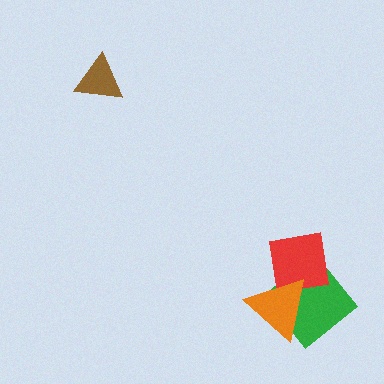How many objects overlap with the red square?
2 objects overlap with the red square.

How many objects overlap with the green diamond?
2 objects overlap with the green diamond.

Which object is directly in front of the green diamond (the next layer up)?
The red square is directly in front of the green diamond.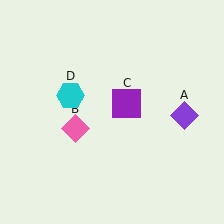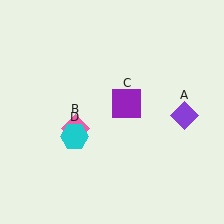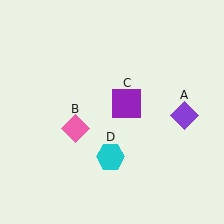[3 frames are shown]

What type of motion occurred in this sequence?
The cyan hexagon (object D) rotated counterclockwise around the center of the scene.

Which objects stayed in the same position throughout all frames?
Purple diamond (object A) and pink diamond (object B) and purple square (object C) remained stationary.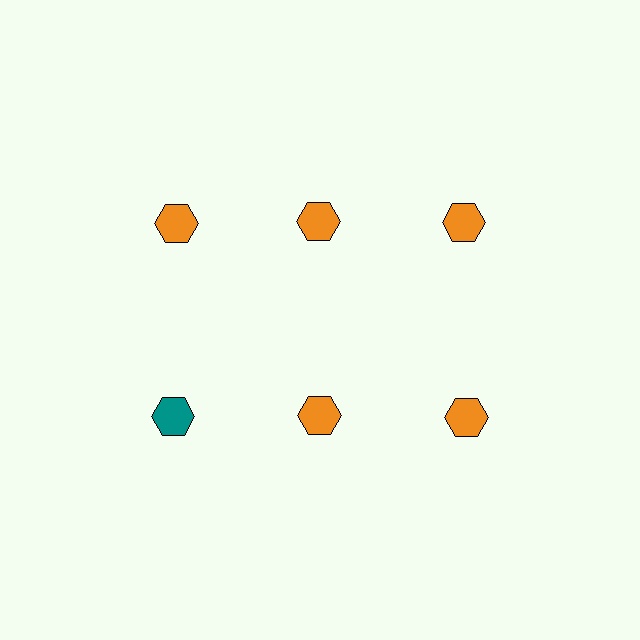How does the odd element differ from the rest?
It has a different color: teal instead of orange.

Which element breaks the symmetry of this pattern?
The teal hexagon in the second row, leftmost column breaks the symmetry. All other shapes are orange hexagons.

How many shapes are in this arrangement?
There are 6 shapes arranged in a grid pattern.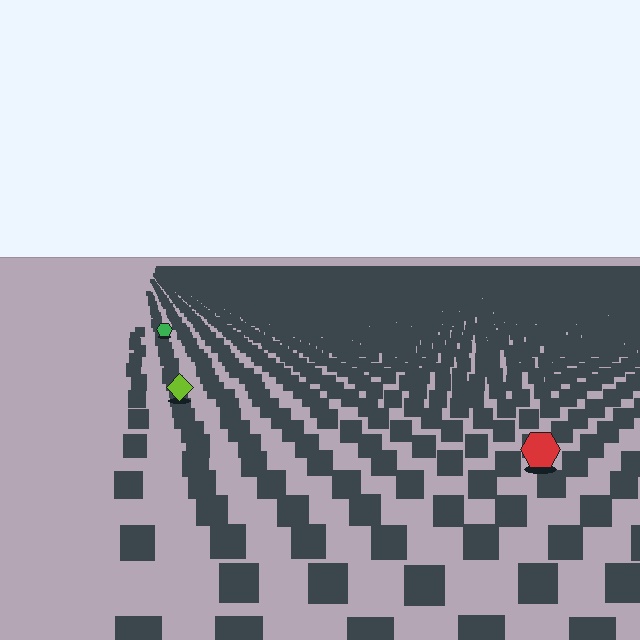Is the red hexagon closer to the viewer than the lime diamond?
Yes. The red hexagon is closer — you can tell from the texture gradient: the ground texture is coarser near it.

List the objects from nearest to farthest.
From nearest to farthest: the red hexagon, the lime diamond, the green hexagon.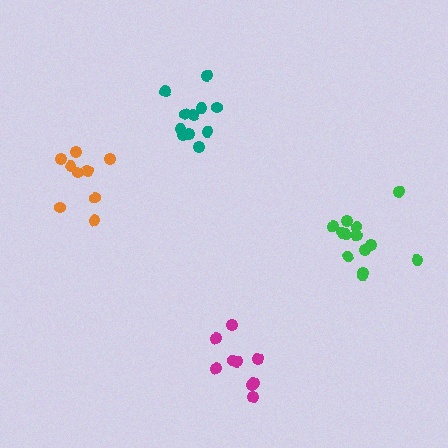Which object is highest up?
The teal cluster is topmost.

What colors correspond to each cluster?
The clusters are colored: green, magenta, orange, teal.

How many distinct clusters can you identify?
There are 4 distinct clusters.